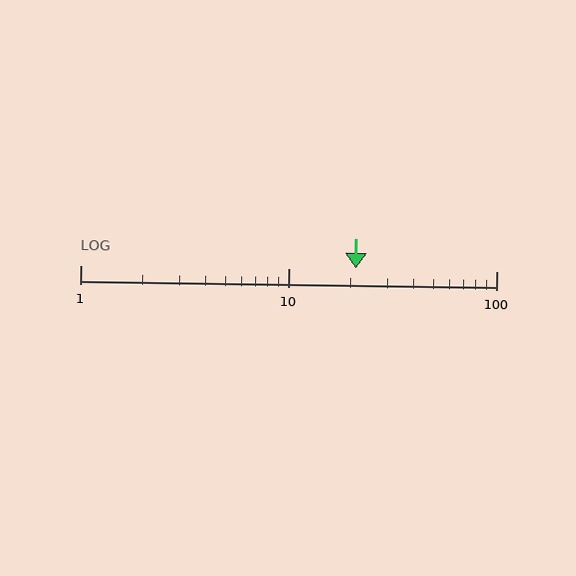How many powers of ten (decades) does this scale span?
The scale spans 2 decades, from 1 to 100.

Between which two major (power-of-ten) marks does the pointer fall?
The pointer is between 10 and 100.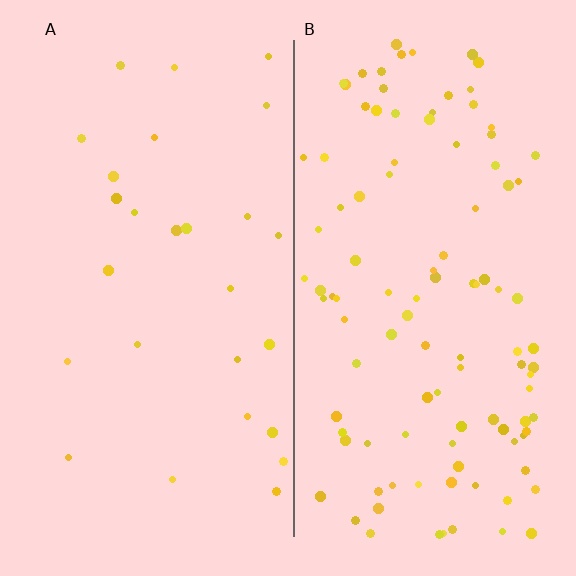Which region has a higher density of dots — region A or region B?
B (the right).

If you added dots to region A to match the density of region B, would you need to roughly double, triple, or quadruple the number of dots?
Approximately quadruple.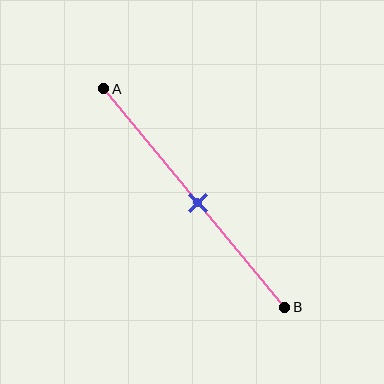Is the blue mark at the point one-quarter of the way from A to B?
No, the mark is at about 50% from A, not at the 25% one-quarter point.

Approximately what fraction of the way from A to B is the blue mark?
The blue mark is approximately 50% of the way from A to B.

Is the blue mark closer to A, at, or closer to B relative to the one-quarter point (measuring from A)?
The blue mark is closer to point B than the one-quarter point of segment AB.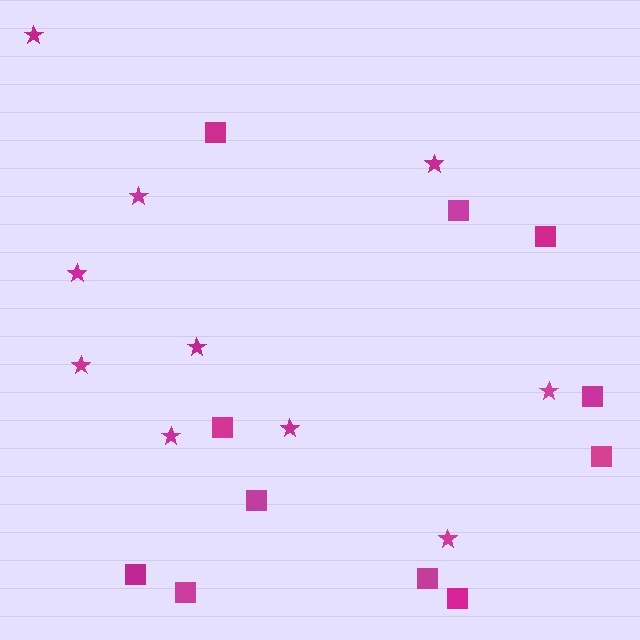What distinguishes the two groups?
There are 2 groups: one group of stars (10) and one group of squares (11).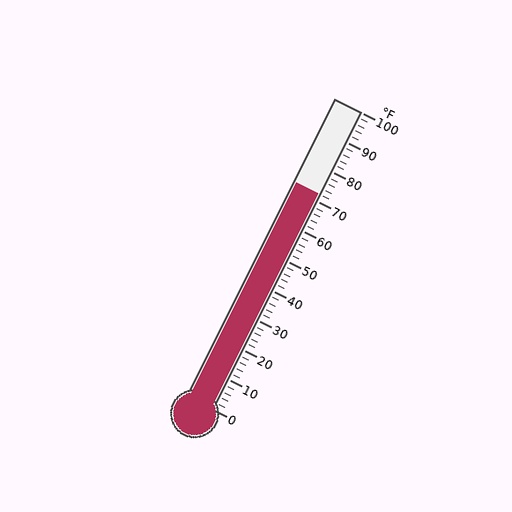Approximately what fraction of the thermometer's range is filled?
The thermometer is filled to approximately 70% of its range.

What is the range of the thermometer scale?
The thermometer scale ranges from 0°F to 100°F.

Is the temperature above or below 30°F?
The temperature is above 30°F.